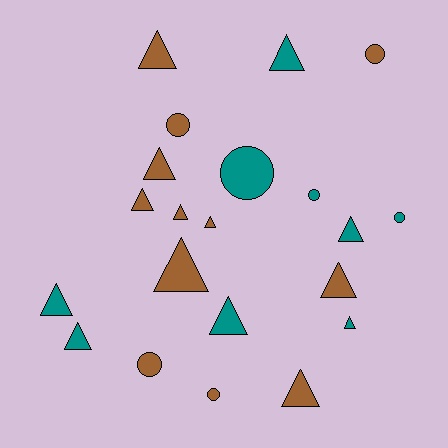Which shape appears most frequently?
Triangle, with 14 objects.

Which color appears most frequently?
Brown, with 12 objects.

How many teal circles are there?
There are 3 teal circles.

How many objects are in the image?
There are 21 objects.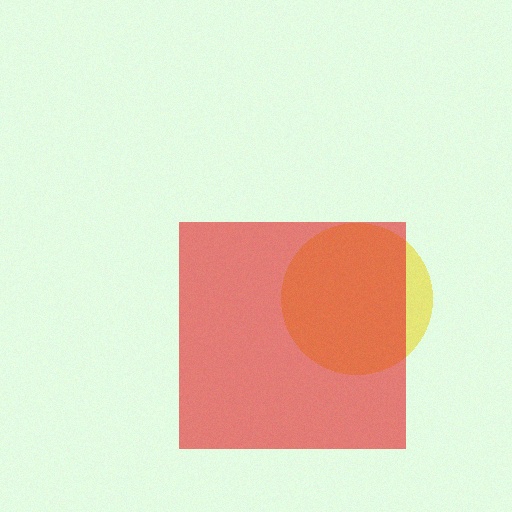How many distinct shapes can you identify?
There are 2 distinct shapes: a yellow circle, a red square.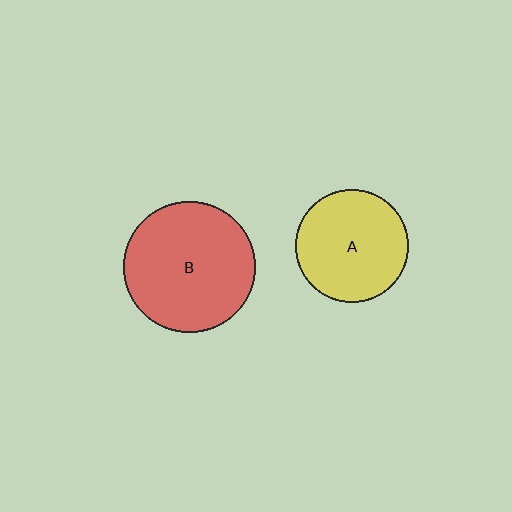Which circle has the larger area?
Circle B (red).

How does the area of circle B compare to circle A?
Approximately 1.4 times.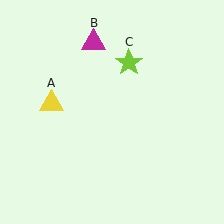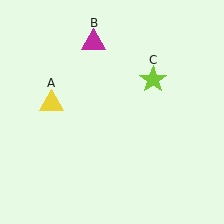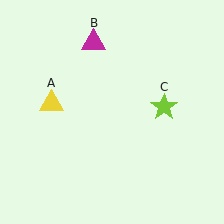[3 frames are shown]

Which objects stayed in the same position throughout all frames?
Yellow triangle (object A) and magenta triangle (object B) remained stationary.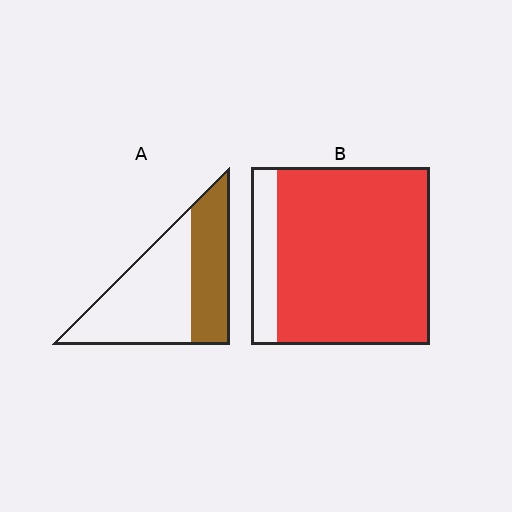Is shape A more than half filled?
No.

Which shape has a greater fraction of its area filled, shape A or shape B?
Shape B.